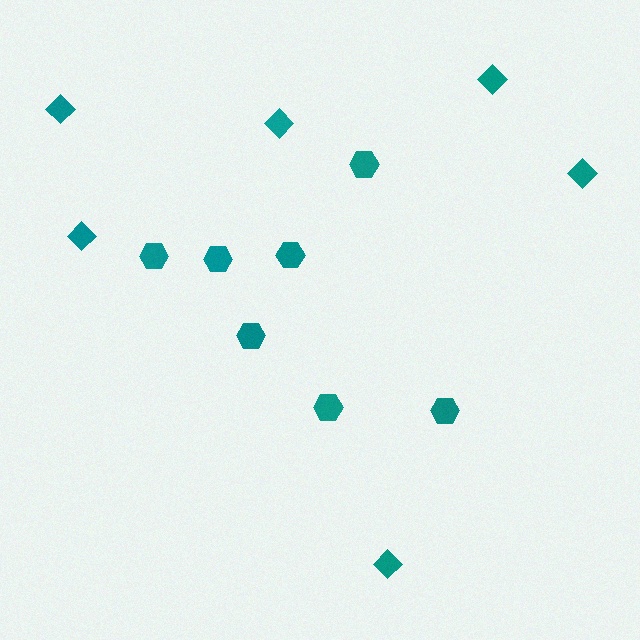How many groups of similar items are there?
There are 2 groups: one group of hexagons (7) and one group of diamonds (6).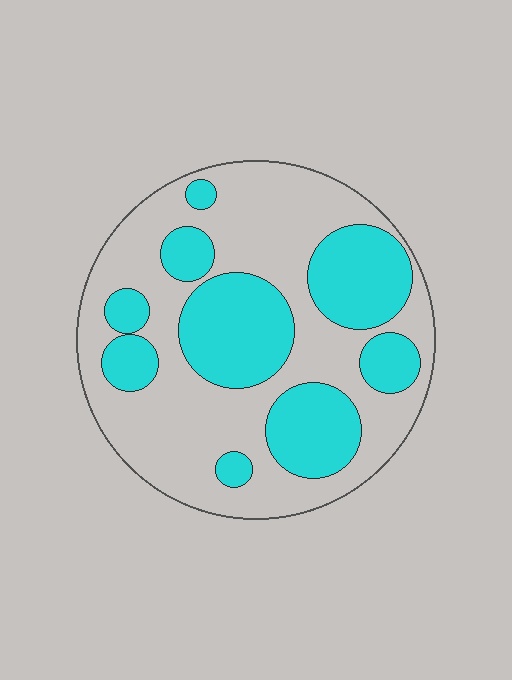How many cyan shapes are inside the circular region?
9.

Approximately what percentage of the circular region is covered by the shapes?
Approximately 40%.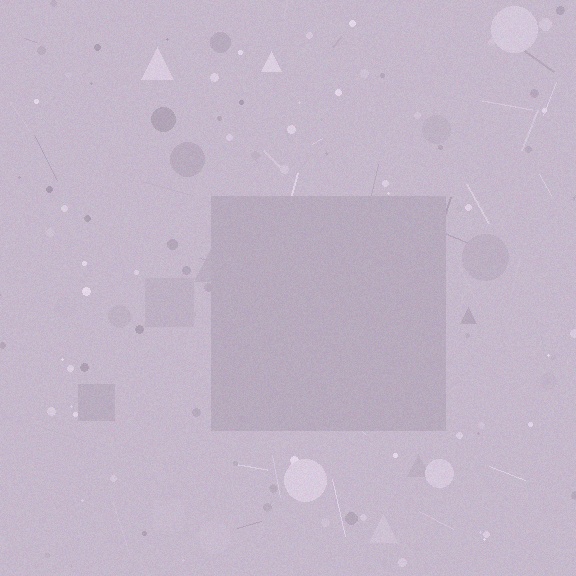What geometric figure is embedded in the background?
A square is embedded in the background.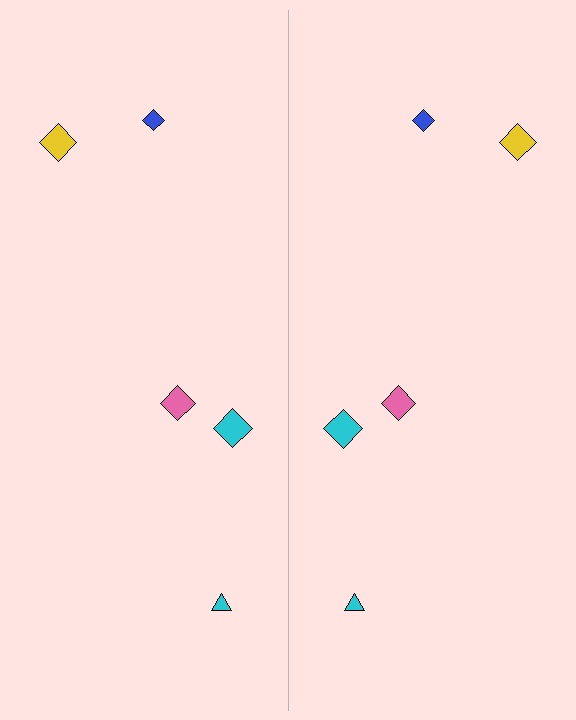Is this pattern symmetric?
Yes, this pattern has bilateral (reflection) symmetry.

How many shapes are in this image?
There are 10 shapes in this image.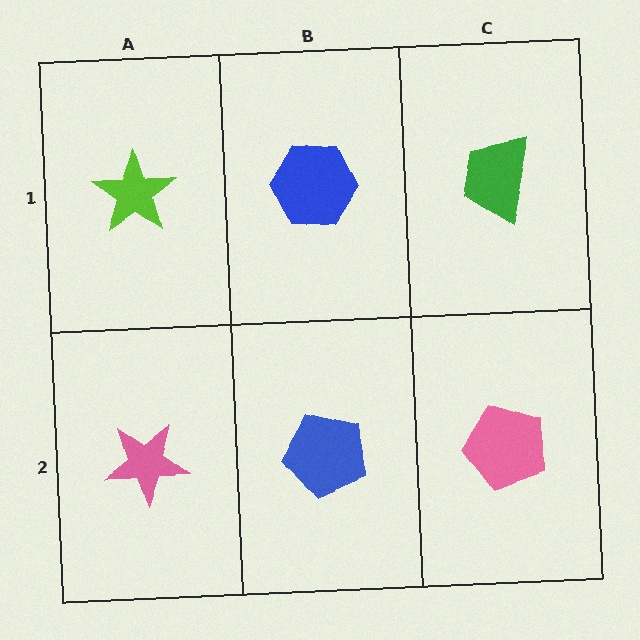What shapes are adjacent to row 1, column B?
A blue pentagon (row 2, column B), a lime star (row 1, column A), a green trapezoid (row 1, column C).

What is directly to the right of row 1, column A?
A blue hexagon.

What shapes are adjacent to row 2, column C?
A green trapezoid (row 1, column C), a blue pentagon (row 2, column B).